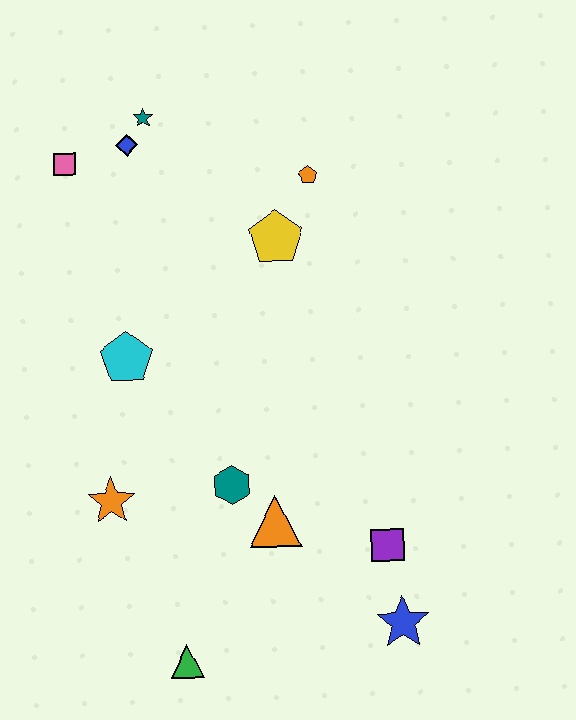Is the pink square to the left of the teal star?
Yes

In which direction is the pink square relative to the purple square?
The pink square is above the purple square.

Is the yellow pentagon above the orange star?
Yes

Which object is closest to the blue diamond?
The teal star is closest to the blue diamond.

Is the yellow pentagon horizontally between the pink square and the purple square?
Yes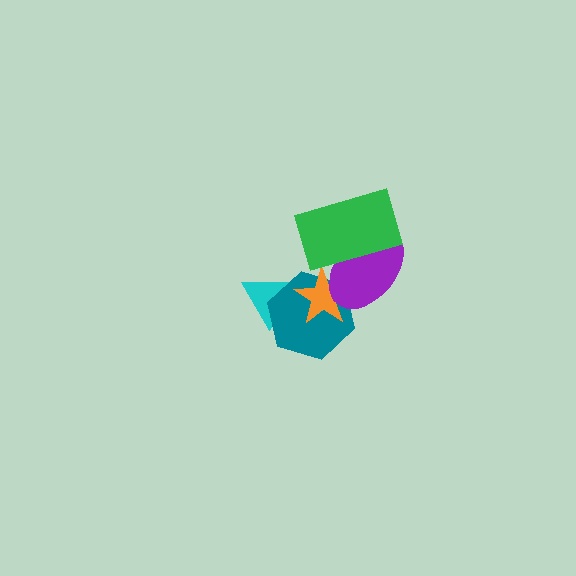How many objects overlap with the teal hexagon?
3 objects overlap with the teal hexagon.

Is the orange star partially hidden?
Yes, it is partially covered by another shape.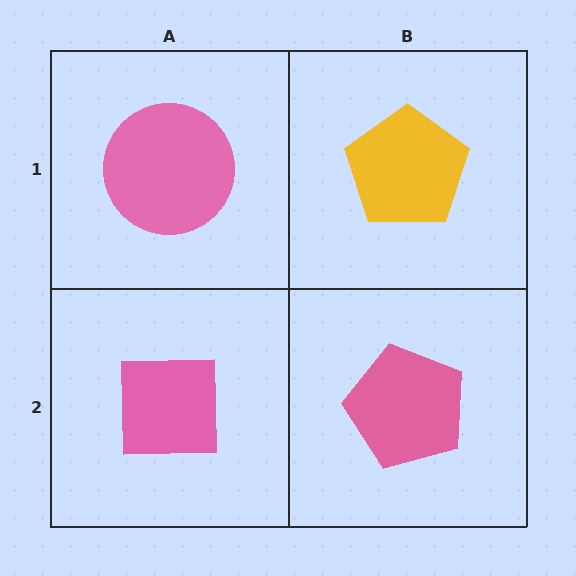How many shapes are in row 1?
2 shapes.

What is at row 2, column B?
A pink pentagon.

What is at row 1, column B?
A yellow pentagon.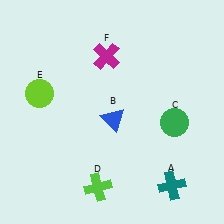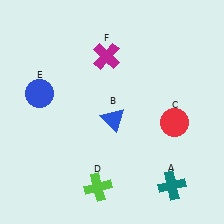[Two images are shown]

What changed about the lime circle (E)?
In Image 1, E is lime. In Image 2, it changed to blue.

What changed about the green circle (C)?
In Image 1, C is green. In Image 2, it changed to red.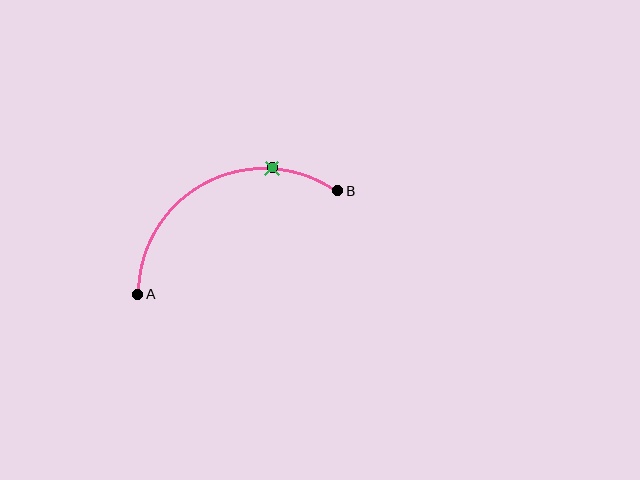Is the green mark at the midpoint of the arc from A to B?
No. The green mark lies on the arc but is closer to endpoint B. The arc midpoint would be at the point on the curve equidistant along the arc from both A and B.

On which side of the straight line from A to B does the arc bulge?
The arc bulges above the straight line connecting A and B.